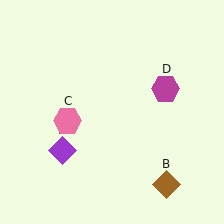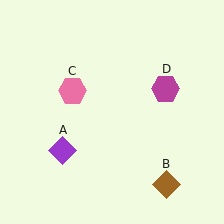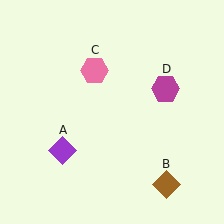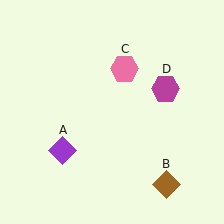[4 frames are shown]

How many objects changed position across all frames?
1 object changed position: pink hexagon (object C).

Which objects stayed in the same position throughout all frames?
Purple diamond (object A) and brown diamond (object B) and magenta hexagon (object D) remained stationary.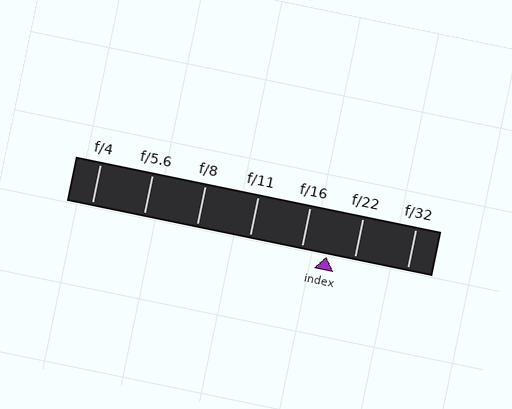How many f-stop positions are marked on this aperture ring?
There are 7 f-stop positions marked.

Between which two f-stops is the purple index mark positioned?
The index mark is between f/16 and f/22.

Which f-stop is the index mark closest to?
The index mark is closest to f/16.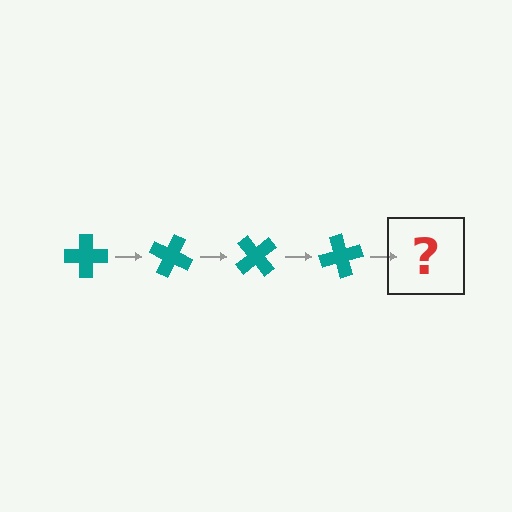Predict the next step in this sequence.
The next step is a teal cross rotated 100 degrees.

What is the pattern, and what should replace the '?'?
The pattern is that the cross rotates 25 degrees each step. The '?' should be a teal cross rotated 100 degrees.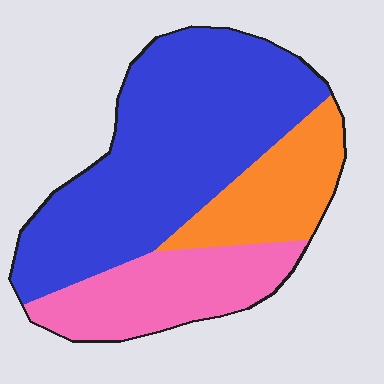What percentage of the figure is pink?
Pink takes up about one quarter (1/4) of the figure.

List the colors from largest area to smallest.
From largest to smallest: blue, pink, orange.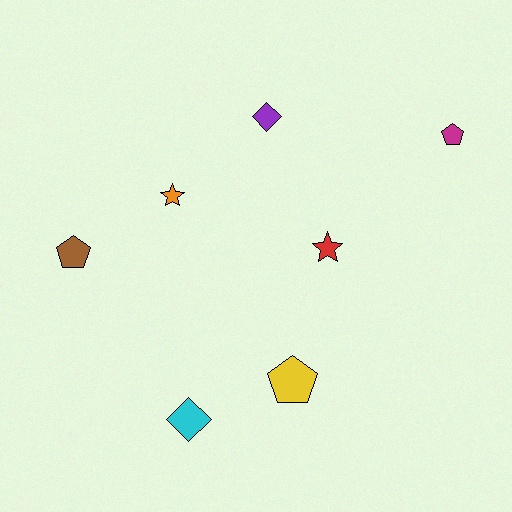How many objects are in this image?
There are 7 objects.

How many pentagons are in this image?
There are 3 pentagons.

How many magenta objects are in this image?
There is 1 magenta object.